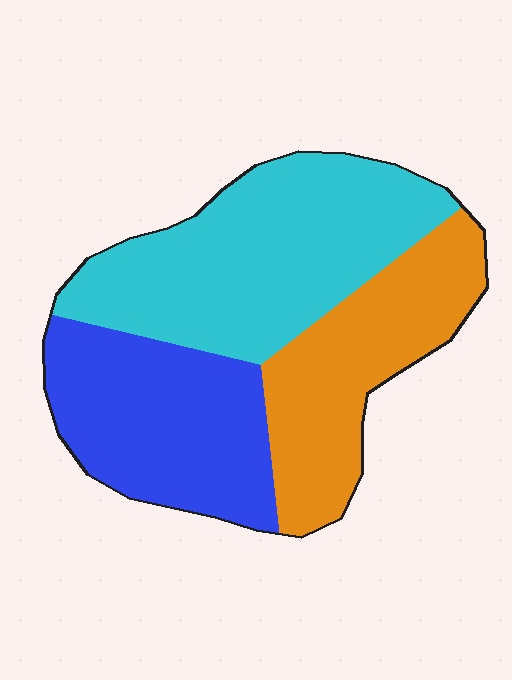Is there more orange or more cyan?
Cyan.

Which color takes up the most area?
Cyan, at roughly 40%.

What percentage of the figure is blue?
Blue takes up about one third (1/3) of the figure.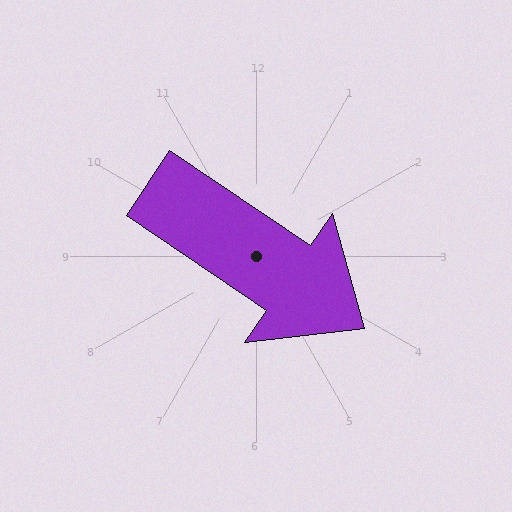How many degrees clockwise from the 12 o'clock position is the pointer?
Approximately 124 degrees.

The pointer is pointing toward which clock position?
Roughly 4 o'clock.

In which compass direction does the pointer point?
Southeast.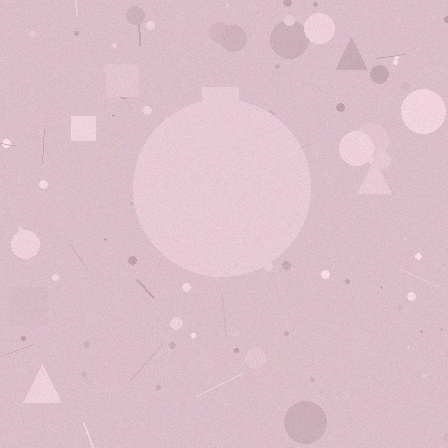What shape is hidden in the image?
A circle is hidden in the image.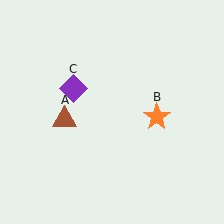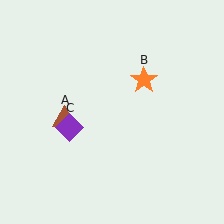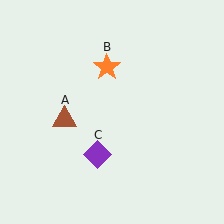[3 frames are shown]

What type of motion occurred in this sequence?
The orange star (object B), purple diamond (object C) rotated counterclockwise around the center of the scene.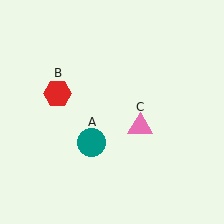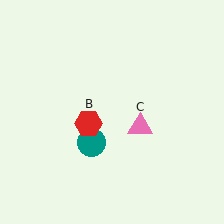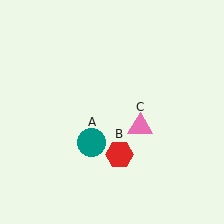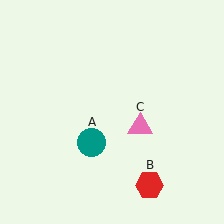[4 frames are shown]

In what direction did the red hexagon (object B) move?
The red hexagon (object B) moved down and to the right.